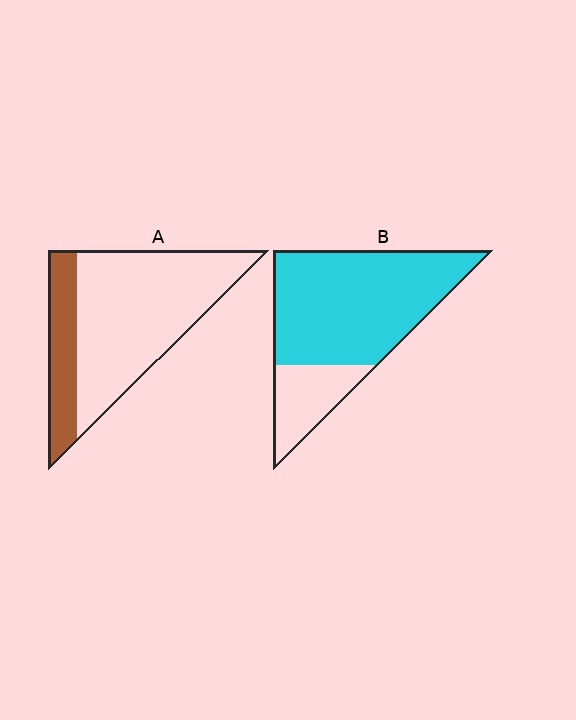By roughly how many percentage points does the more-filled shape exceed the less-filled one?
By roughly 55 percentage points (B over A).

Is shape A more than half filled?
No.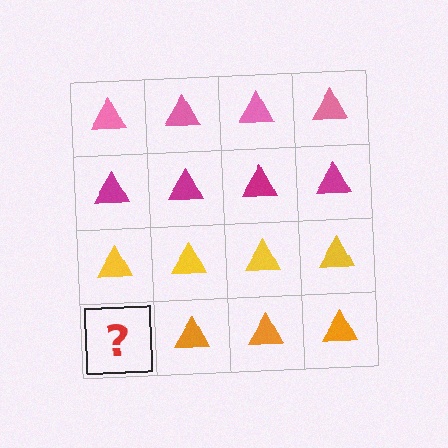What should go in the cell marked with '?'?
The missing cell should contain an orange triangle.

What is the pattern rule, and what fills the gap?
The rule is that each row has a consistent color. The gap should be filled with an orange triangle.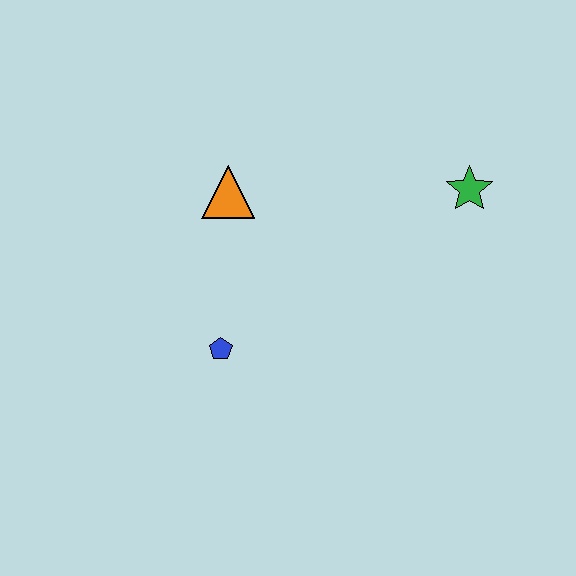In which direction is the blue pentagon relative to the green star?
The blue pentagon is to the left of the green star.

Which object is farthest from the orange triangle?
The green star is farthest from the orange triangle.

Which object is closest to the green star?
The orange triangle is closest to the green star.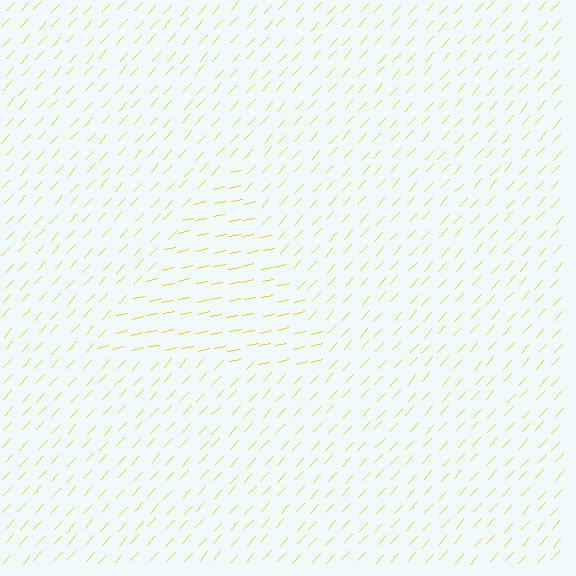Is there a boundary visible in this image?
Yes, there is a texture boundary formed by a change in line orientation.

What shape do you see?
I see a triangle.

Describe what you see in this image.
The image is filled with small yellow line segments. A triangle region in the image has lines oriented differently from the surrounding lines, creating a visible texture boundary.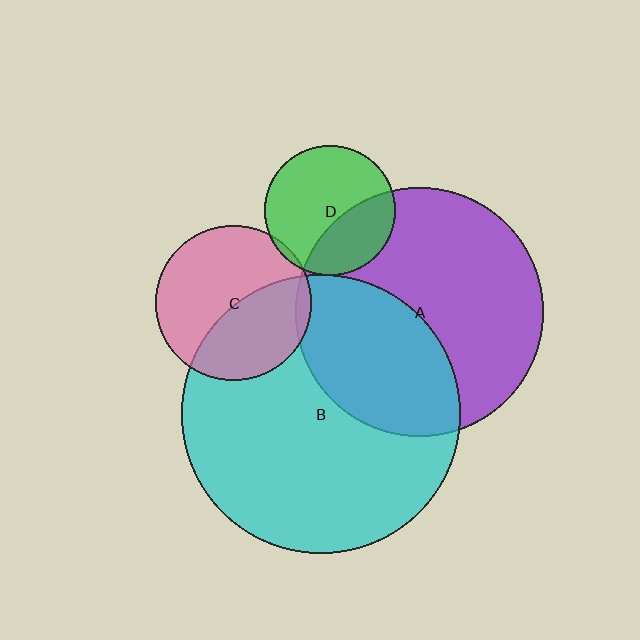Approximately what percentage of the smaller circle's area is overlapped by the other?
Approximately 35%.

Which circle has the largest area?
Circle B (cyan).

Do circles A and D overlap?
Yes.